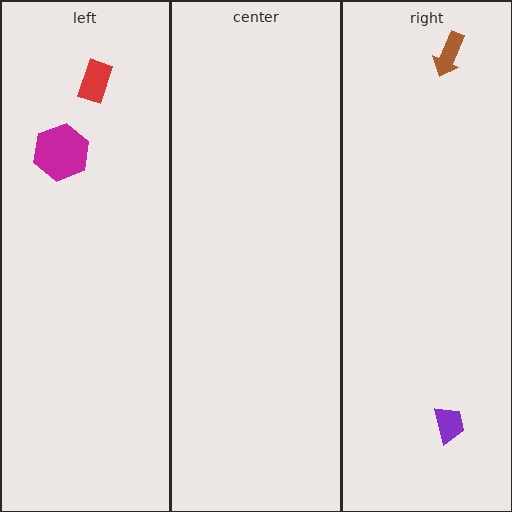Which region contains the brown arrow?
The right region.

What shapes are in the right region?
The brown arrow, the purple trapezoid.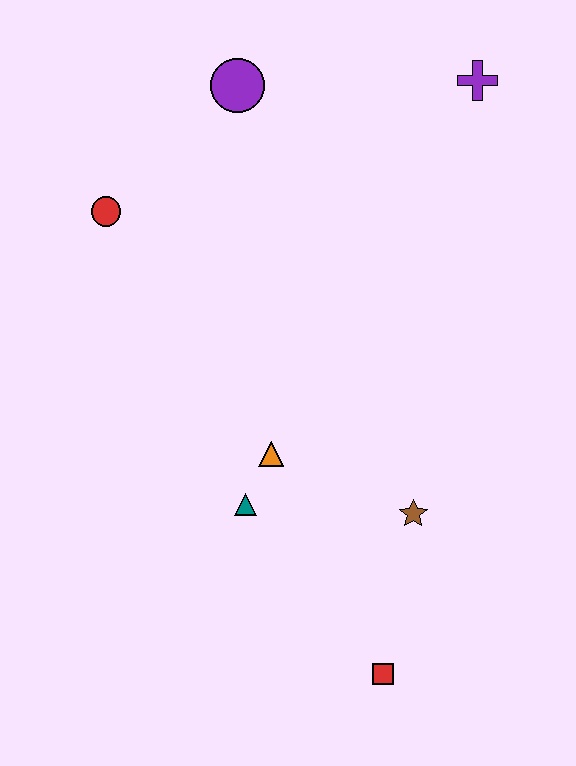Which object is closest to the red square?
The brown star is closest to the red square.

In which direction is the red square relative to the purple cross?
The red square is below the purple cross.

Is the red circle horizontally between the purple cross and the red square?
No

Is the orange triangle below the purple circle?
Yes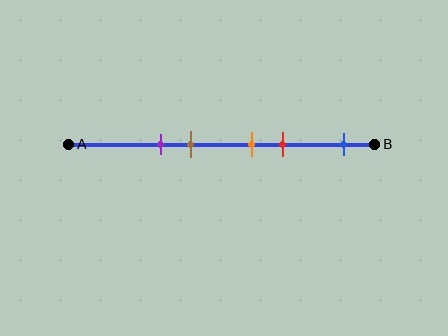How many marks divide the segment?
There are 5 marks dividing the segment.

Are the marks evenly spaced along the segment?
No, the marks are not evenly spaced.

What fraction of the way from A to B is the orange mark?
The orange mark is approximately 60% (0.6) of the way from A to B.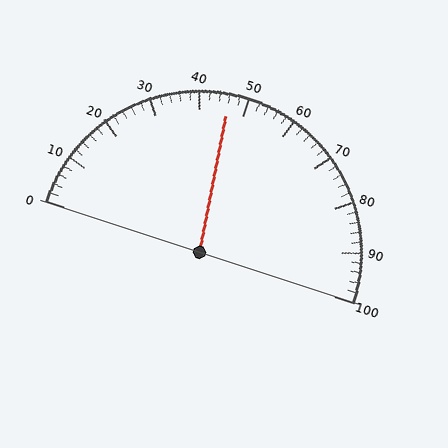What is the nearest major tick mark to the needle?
The nearest major tick mark is 50.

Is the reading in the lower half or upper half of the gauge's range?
The reading is in the lower half of the range (0 to 100).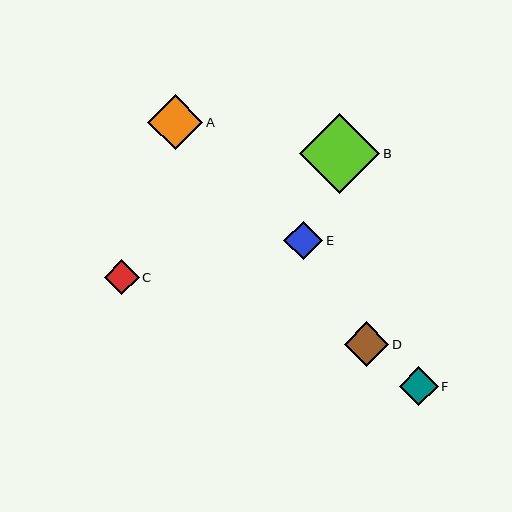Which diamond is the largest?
Diamond B is the largest with a size of approximately 80 pixels.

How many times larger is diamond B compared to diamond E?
Diamond B is approximately 2.1 times the size of diamond E.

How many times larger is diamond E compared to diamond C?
Diamond E is approximately 1.1 times the size of diamond C.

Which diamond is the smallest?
Diamond C is the smallest with a size of approximately 35 pixels.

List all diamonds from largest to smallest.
From largest to smallest: B, A, D, E, F, C.